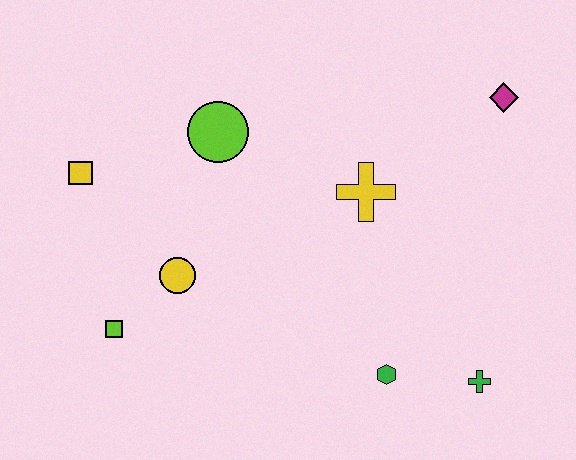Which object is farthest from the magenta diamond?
The lime square is farthest from the magenta diamond.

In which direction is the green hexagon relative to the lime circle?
The green hexagon is below the lime circle.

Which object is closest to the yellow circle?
The lime square is closest to the yellow circle.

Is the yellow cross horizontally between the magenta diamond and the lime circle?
Yes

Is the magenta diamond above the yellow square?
Yes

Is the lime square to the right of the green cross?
No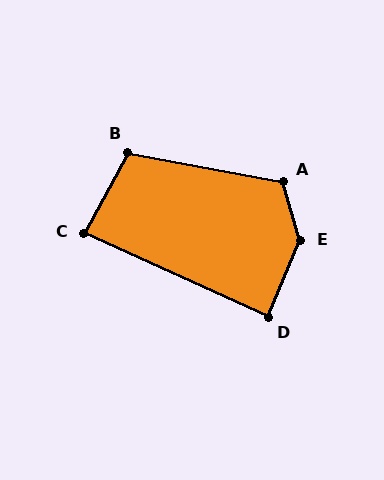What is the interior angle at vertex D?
Approximately 88 degrees (approximately right).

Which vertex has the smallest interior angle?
C, at approximately 86 degrees.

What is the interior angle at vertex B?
Approximately 108 degrees (obtuse).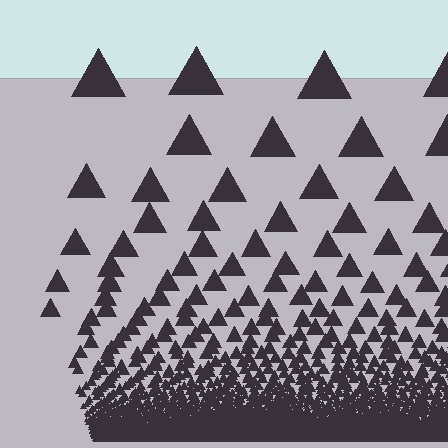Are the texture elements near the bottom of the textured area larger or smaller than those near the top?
Smaller. The gradient is inverted — elements near the bottom are smaller and denser.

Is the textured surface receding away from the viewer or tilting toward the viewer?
The surface appears to tilt toward the viewer. Texture elements get larger and sparser toward the top.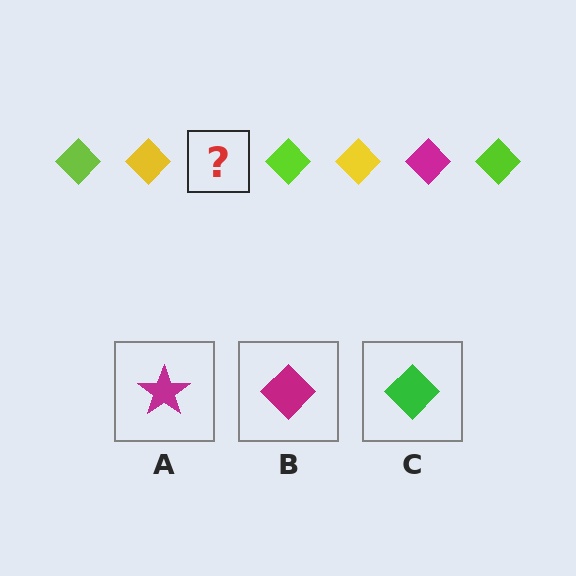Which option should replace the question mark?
Option B.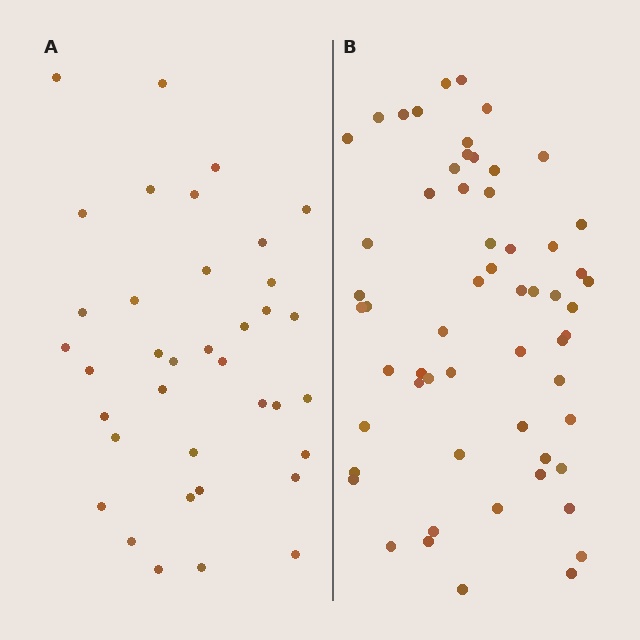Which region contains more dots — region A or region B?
Region B (the right region) has more dots.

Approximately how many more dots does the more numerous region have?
Region B has approximately 20 more dots than region A.